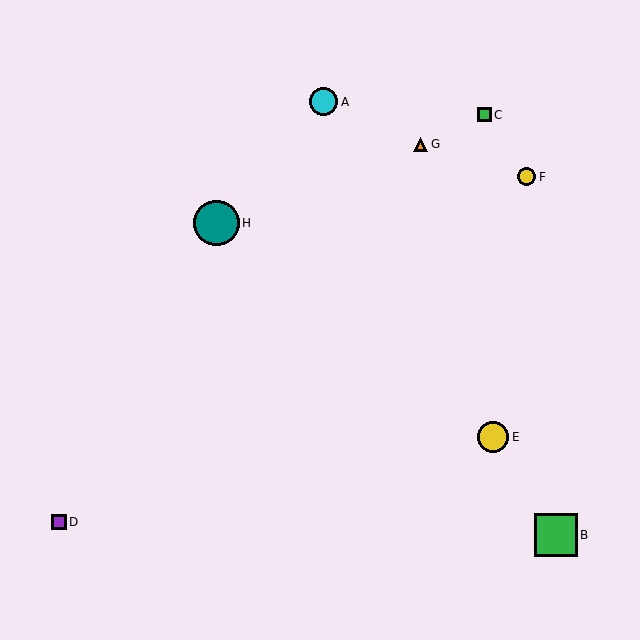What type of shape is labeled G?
Shape G is an orange triangle.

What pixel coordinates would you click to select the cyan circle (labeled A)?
Click at (323, 102) to select the cyan circle A.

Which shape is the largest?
The teal circle (labeled H) is the largest.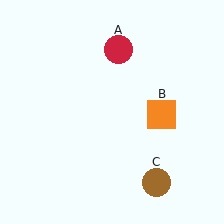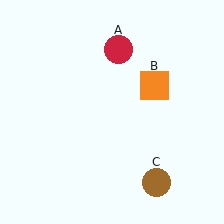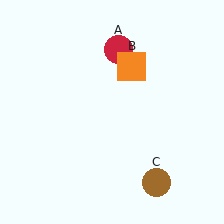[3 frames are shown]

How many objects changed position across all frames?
1 object changed position: orange square (object B).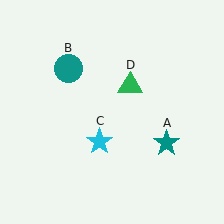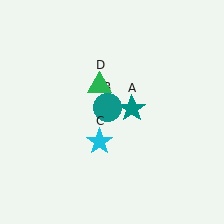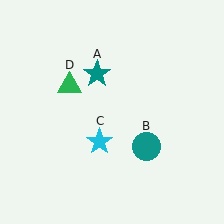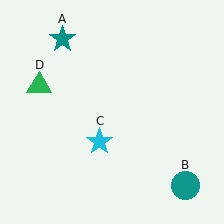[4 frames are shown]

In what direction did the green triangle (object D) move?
The green triangle (object D) moved left.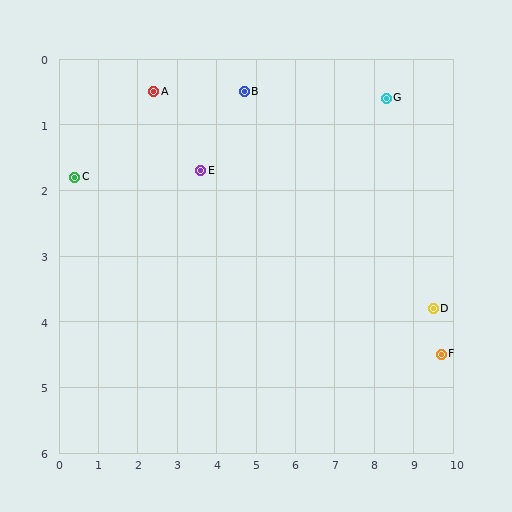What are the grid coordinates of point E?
Point E is at approximately (3.6, 1.7).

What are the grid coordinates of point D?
Point D is at approximately (9.5, 3.8).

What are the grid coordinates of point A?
Point A is at approximately (2.4, 0.5).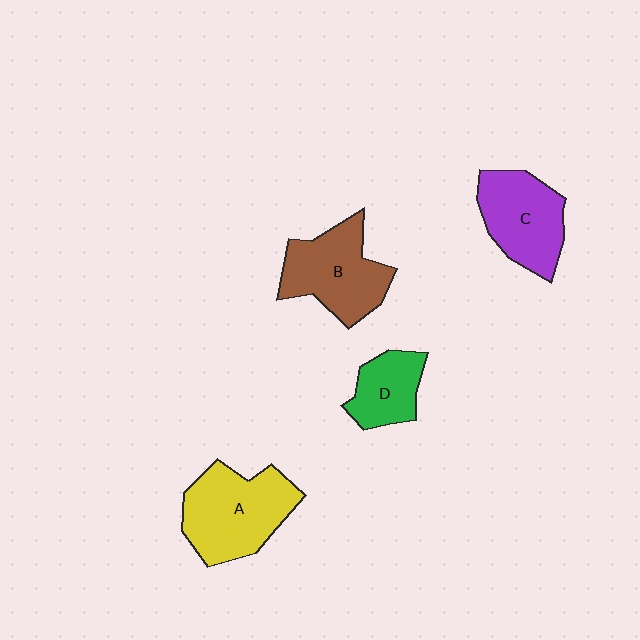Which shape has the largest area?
Shape A (yellow).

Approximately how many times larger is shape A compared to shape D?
Approximately 1.8 times.